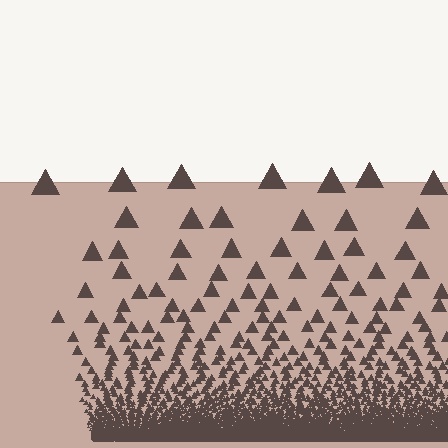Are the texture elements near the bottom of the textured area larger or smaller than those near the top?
Smaller. The gradient is inverted — elements near the bottom are smaller and denser.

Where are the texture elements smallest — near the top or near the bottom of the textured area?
Near the bottom.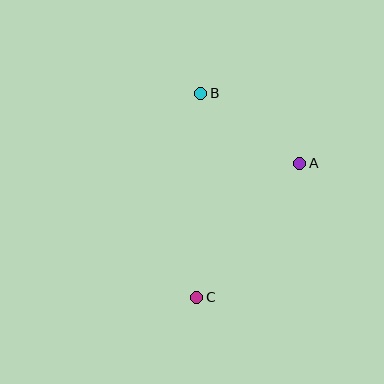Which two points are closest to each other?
Points A and B are closest to each other.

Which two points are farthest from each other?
Points B and C are farthest from each other.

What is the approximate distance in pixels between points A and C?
The distance between A and C is approximately 169 pixels.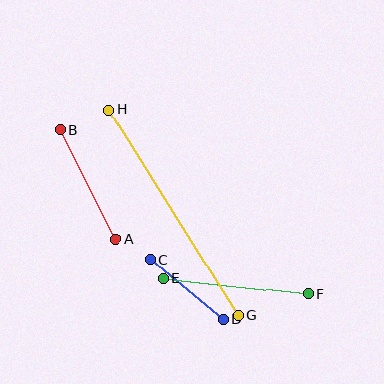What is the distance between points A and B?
The distance is approximately 123 pixels.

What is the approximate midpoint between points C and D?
The midpoint is at approximately (187, 290) pixels.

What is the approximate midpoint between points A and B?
The midpoint is at approximately (88, 184) pixels.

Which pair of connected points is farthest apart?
Points G and H are farthest apart.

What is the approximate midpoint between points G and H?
The midpoint is at approximately (174, 212) pixels.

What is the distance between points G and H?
The distance is approximately 242 pixels.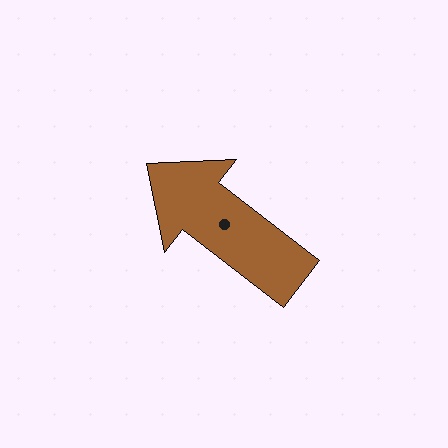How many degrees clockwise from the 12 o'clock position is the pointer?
Approximately 308 degrees.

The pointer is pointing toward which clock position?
Roughly 10 o'clock.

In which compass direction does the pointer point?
Northwest.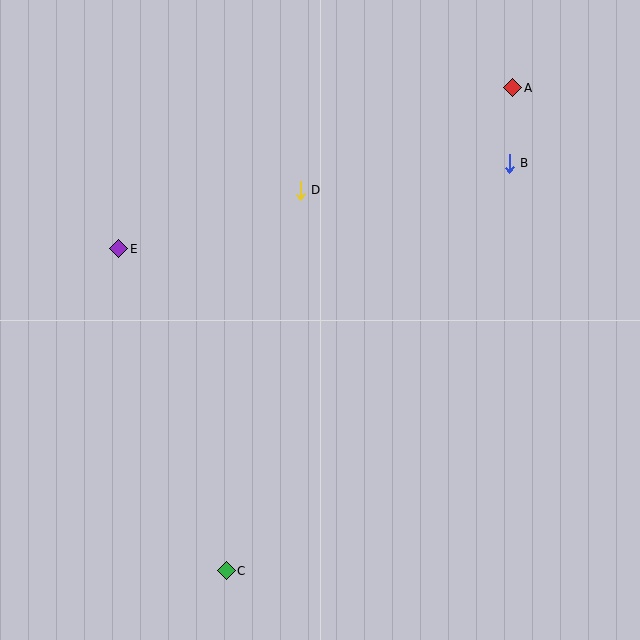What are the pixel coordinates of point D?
Point D is at (300, 190).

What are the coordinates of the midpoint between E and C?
The midpoint between E and C is at (173, 410).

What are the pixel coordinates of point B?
Point B is at (509, 163).